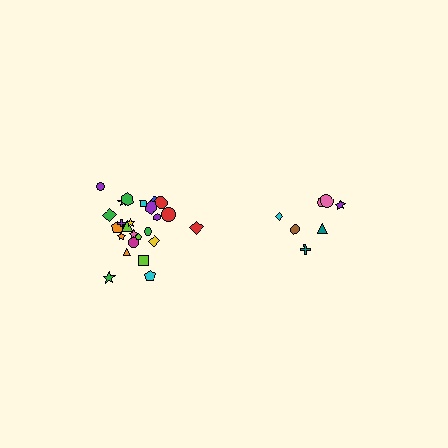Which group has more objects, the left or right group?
The left group.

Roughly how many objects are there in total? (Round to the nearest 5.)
Roughly 30 objects in total.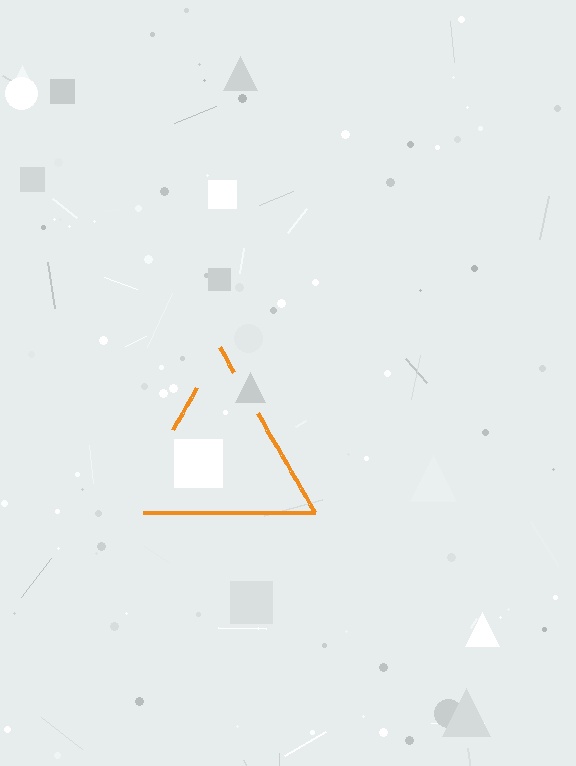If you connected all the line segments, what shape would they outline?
They would outline a triangle.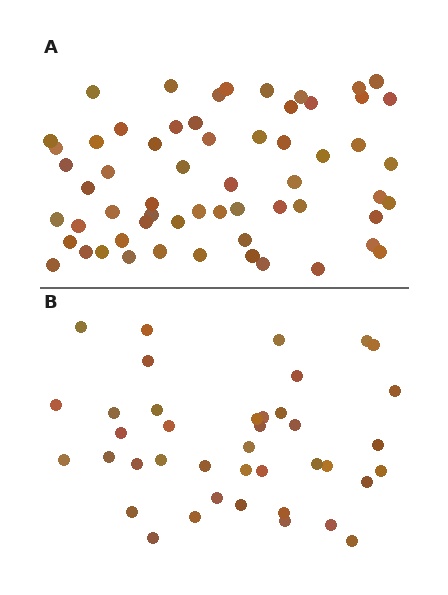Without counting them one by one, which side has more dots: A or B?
Region A (the top region) has more dots.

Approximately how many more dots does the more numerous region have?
Region A has approximately 20 more dots than region B.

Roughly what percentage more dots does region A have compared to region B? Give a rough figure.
About 50% more.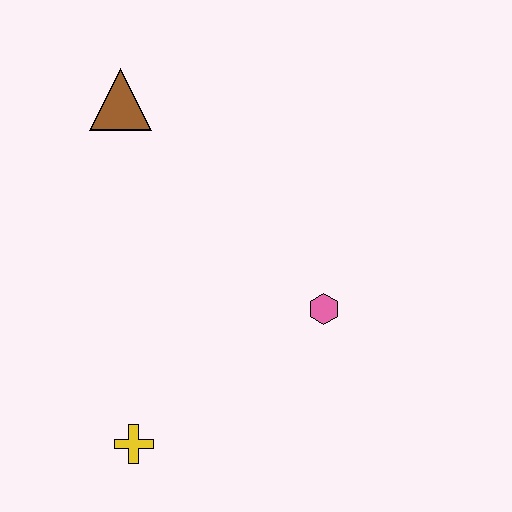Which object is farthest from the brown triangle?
The yellow cross is farthest from the brown triangle.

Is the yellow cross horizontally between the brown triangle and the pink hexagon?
Yes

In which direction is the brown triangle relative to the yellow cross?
The brown triangle is above the yellow cross.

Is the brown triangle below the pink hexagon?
No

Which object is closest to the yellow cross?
The pink hexagon is closest to the yellow cross.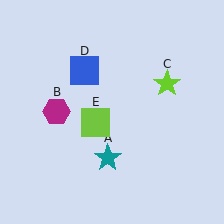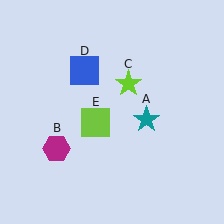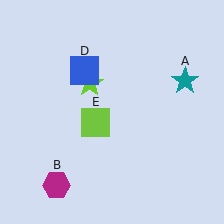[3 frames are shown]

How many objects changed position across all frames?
3 objects changed position: teal star (object A), magenta hexagon (object B), lime star (object C).